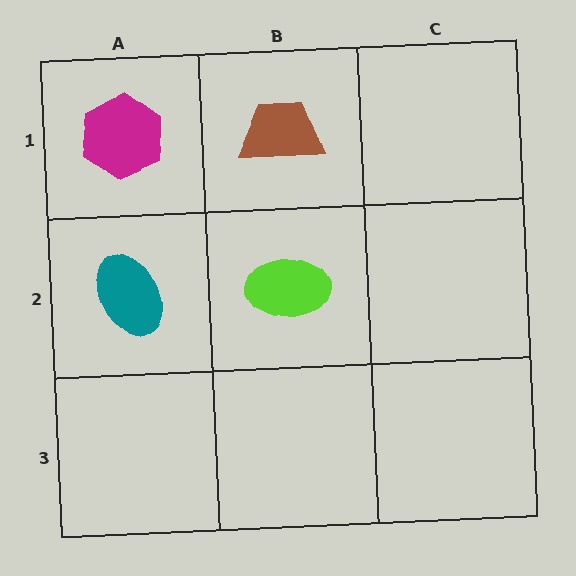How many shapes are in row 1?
2 shapes.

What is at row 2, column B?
A lime ellipse.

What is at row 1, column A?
A magenta hexagon.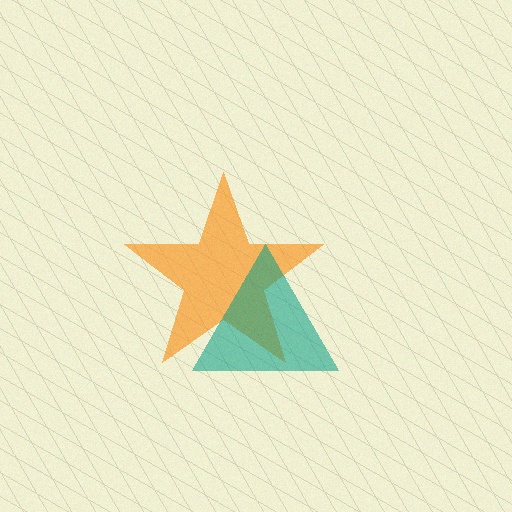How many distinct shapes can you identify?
There are 2 distinct shapes: an orange star, a teal triangle.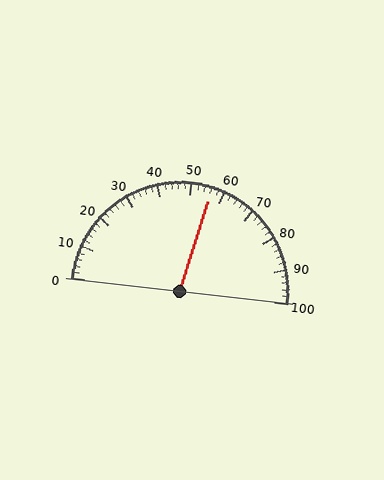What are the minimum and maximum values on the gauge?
The gauge ranges from 0 to 100.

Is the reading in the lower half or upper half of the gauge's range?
The reading is in the upper half of the range (0 to 100).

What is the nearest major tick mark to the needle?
The nearest major tick mark is 60.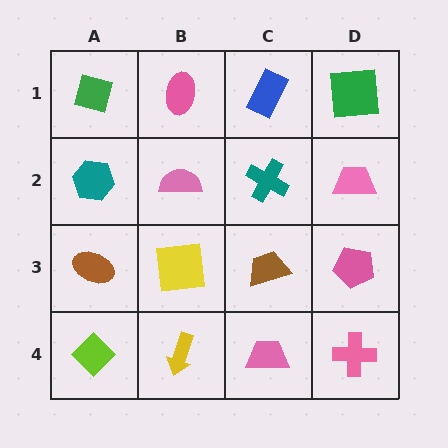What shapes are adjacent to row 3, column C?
A teal cross (row 2, column C), a pink trapezoid (row 4, column C), a yellow square (row 3, column B), a pink pentagon (row 3, column D).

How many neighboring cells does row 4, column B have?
3.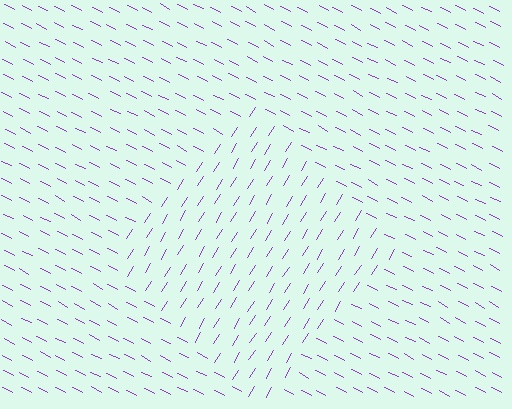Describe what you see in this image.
The image is filled with small purple line segments. A diamond region in the image has lines oriented differently from the surrounding lines, creating a visible texture boundary.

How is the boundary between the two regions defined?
The boundary is defined purely by a change in line orientation (approximately 85 degrees difference). All lines are the same color and thickness.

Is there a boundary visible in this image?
Yes, there is a texture boundary formed by a change in line orientation.